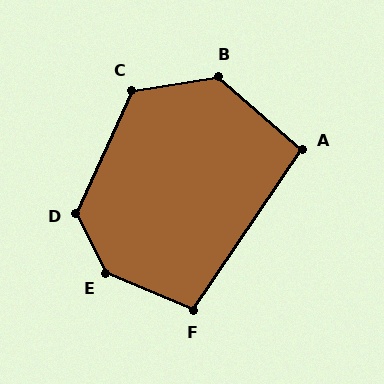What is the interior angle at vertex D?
Approximately 129 degrees (obtuse).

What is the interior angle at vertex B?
Approximately 130 degrees (obtuse).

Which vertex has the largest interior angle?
E, at approximately 140 degrees.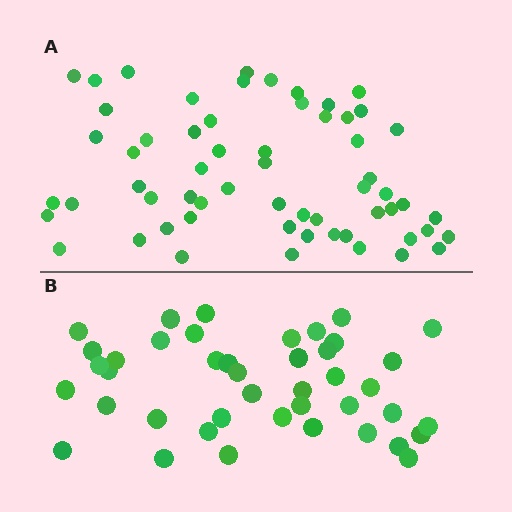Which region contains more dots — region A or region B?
Region A (the top region) has more dots.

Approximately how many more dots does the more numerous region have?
Region A has approximately 20 more dots than region B.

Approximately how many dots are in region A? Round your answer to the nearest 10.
About 60 dots.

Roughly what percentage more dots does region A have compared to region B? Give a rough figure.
About 45% more.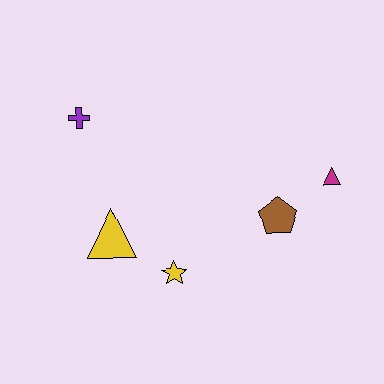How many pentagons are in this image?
There is 1 pentagon.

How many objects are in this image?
There are 5 objects.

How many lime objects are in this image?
There are no lime objects.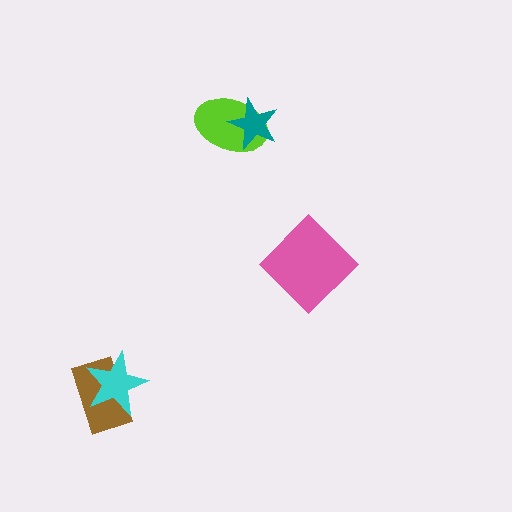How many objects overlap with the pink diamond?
0 objects overlap with the pink diamond.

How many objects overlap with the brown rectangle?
1 object overlaps with the brown rectangle.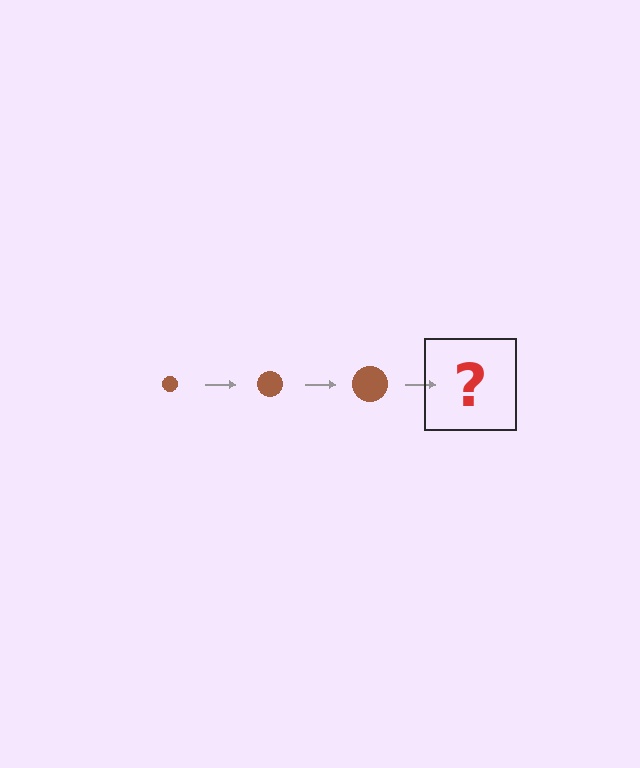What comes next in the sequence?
The next element should be a brown circle, larger than the previous one.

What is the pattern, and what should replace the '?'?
The pattern is that the circle gets progressively larger each step. The '?' should be a brown circle, larger than the previous one.